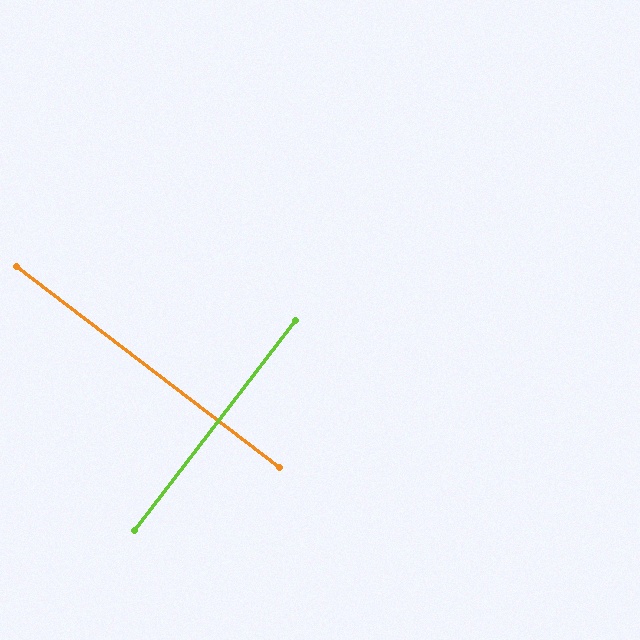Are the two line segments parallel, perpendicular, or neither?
Perpendicular — they meet at approximately 90°.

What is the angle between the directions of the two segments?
Approximately 90 degrees.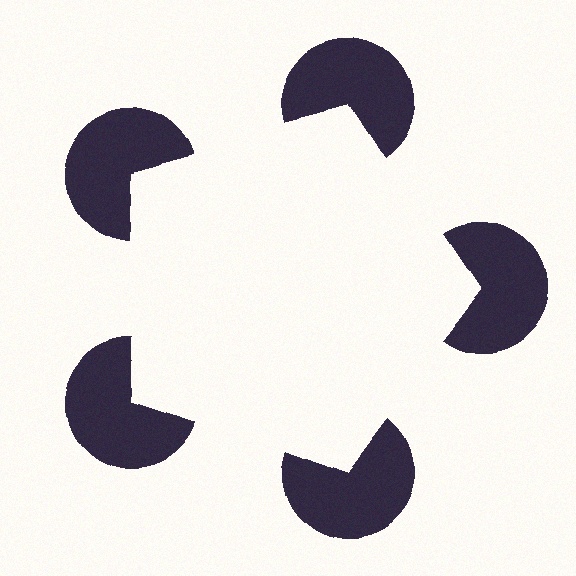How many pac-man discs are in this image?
There are 5 — one at each vertex of the illusory pentagon.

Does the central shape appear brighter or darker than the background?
It typically appears slightly brighter than the background, even though no actual brightness change is drawn.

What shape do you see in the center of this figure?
An illusory pentagon — its edges are inferred from the aligned wedge cuts in the pac-man discs, not physically drawn.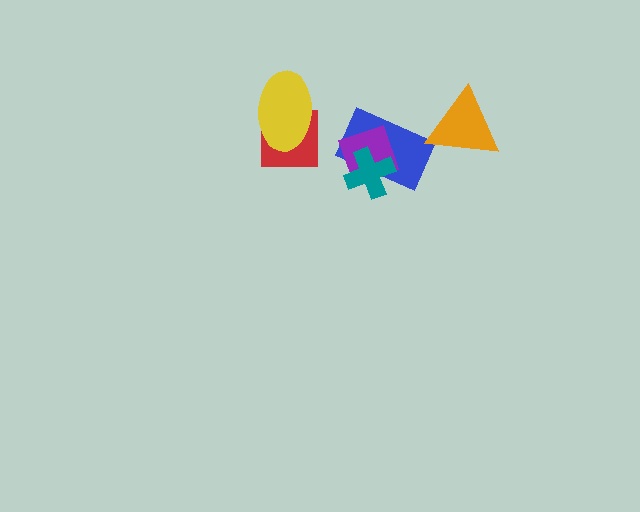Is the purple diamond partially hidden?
Yes, it is partially covered by another shape.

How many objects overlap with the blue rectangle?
2 objects overlap with the blue rectangle.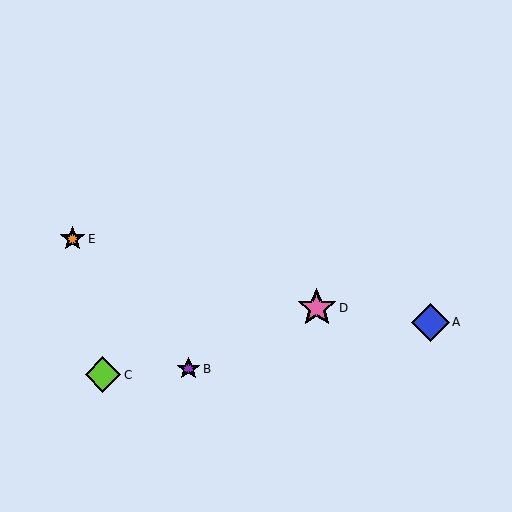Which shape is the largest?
The pink star (labeled D) is the largest.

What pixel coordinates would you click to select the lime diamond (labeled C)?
Click at (103, 375) to select the lime diamond C.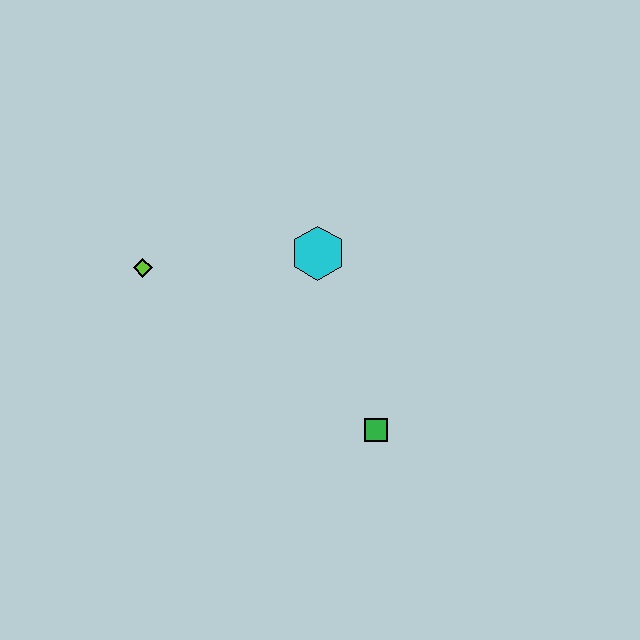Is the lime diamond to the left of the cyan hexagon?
Yes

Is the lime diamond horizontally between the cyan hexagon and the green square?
No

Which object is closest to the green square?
The cyan hexagon is closest to the green square.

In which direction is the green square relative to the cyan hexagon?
The green square is below the cyan hexagon.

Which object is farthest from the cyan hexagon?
The green square is farthest from the cyan hexagon.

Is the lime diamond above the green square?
Yes